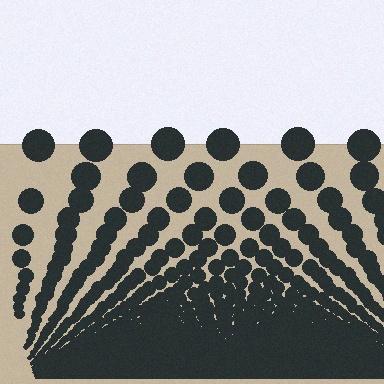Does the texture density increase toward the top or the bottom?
Density increases toward the bottom.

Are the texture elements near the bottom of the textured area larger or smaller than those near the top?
Smaller. The gradient is inverted — elements near the bottom are smaller and denser.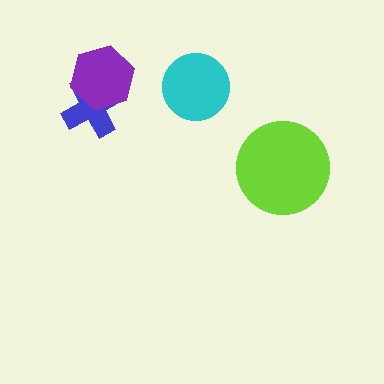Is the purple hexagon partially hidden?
No, no other shape covers it.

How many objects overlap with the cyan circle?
0 objects overlap with the cyan circle.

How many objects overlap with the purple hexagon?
1 object overlaps with the purple hexagon.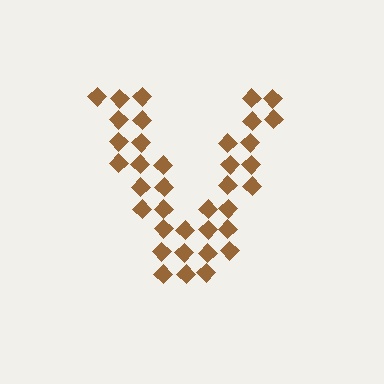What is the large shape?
The large shape is the letter V.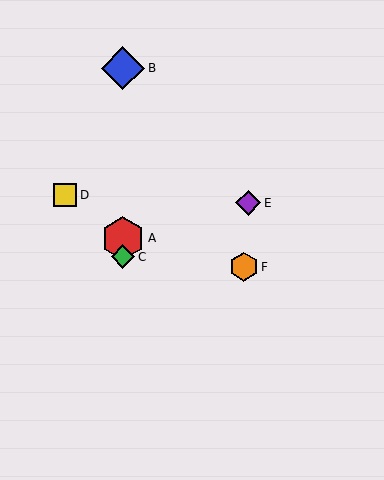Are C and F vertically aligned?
No, C is at x≈123 and F is at x≈244.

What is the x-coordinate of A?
Object A is at x≈123.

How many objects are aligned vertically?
3 objects (A, B, C) are aligned vertically.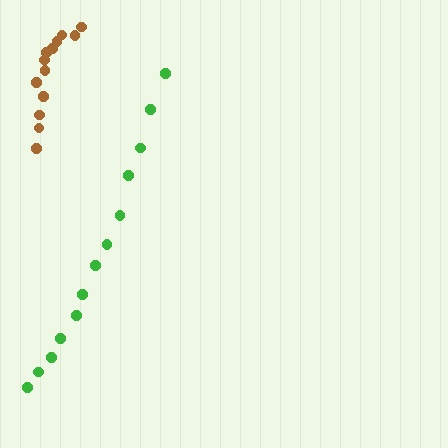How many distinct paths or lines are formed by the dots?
There are 2 distinct paths.